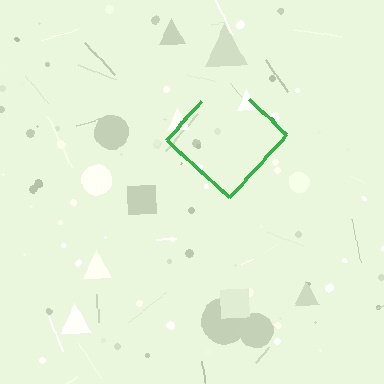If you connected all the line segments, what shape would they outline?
They would outline a diamond.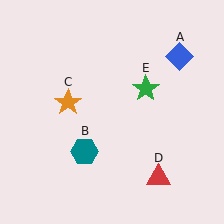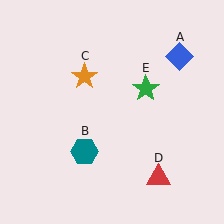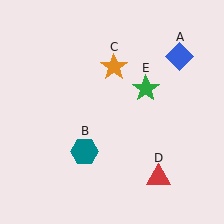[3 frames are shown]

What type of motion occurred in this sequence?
The orange star (object C) rotated clockwise around the center of the scene.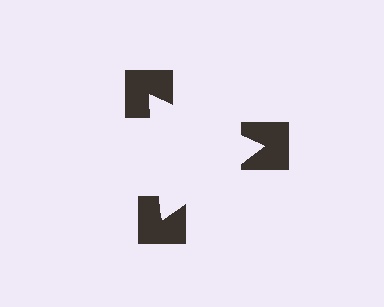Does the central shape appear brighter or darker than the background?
It typically appears slightly brighter than the background, even though no actual brightness change is drawn.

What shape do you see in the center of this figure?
An illusory triangle — its edges are inferred from the aligned wedge cuts in the notched squares, not physically drawn.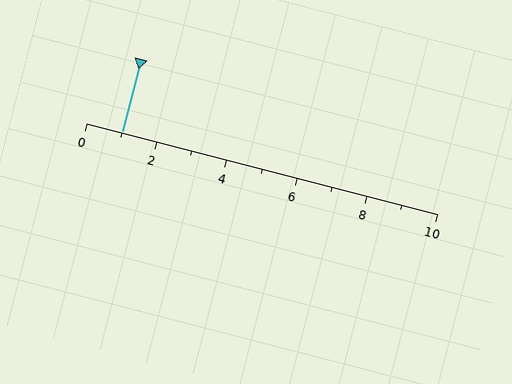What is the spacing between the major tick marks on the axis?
The major ticks are spaced 2 apart.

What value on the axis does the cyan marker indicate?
The marker indicates approximately 1.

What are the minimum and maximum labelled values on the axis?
The axis runs from 0 to 10.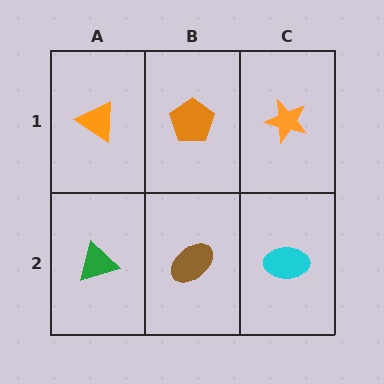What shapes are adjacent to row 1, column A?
A green triangle (row 2, column A), an orange pentagon (row 1, column B).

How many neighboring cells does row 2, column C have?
2.